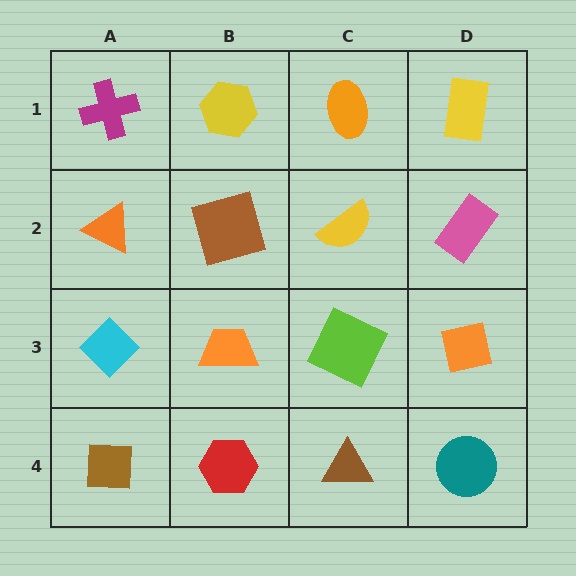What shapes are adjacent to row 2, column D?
A yellow rectangle (row 1, column D), an orange square (row 3, column D), a yellow semicircle (row 2, column C).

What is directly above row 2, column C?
An orange ellipse.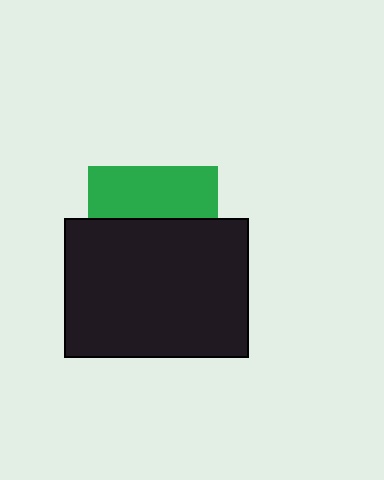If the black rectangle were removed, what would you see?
You would see the complete green square.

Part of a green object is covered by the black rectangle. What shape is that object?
It is a square.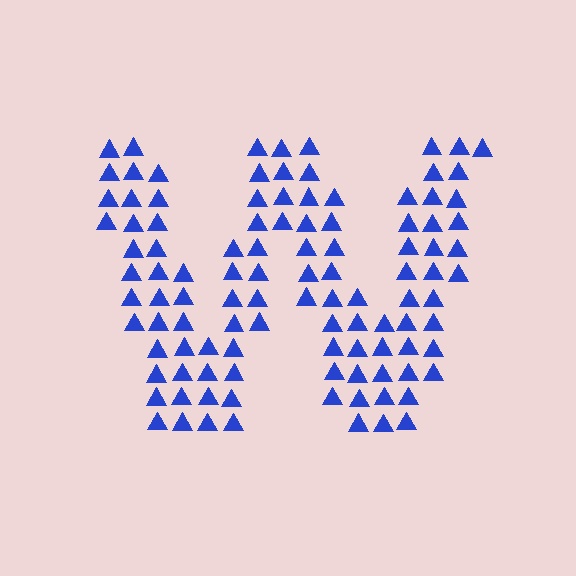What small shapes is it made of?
It is made of small triangles.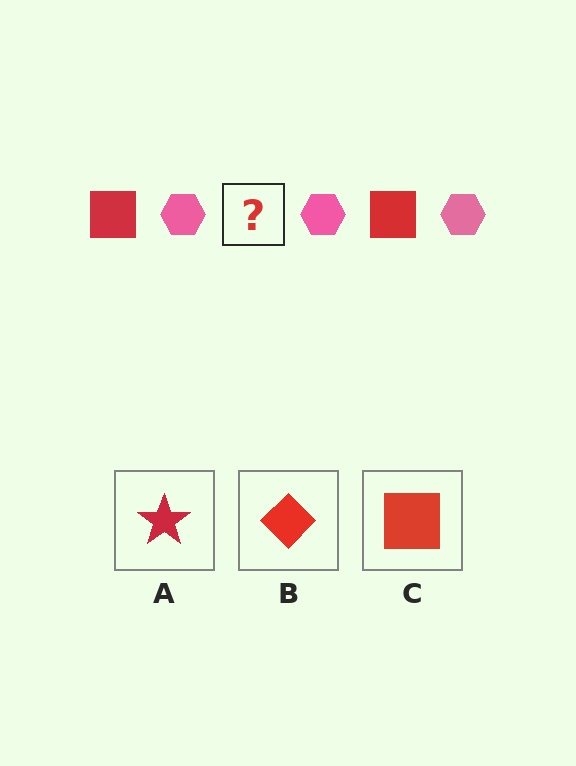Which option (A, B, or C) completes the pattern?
C.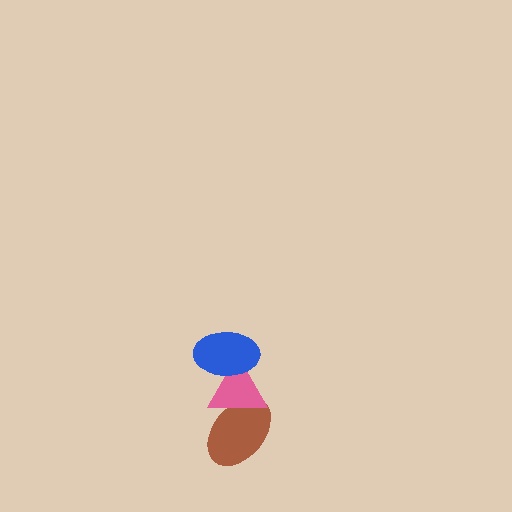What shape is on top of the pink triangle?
The blue ellipse is on top of the pink triangle.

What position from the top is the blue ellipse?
The blue ellipse is 1st from the top.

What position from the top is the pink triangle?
The pink triangle is 2nd from the top.